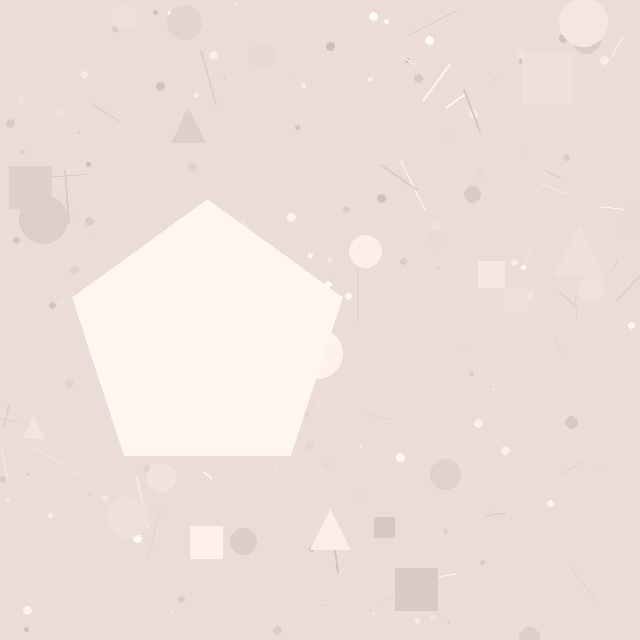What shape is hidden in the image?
A pentagon is hidden in the image.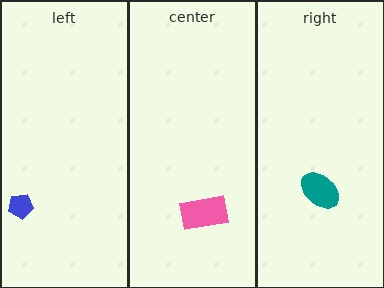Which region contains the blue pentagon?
The left region.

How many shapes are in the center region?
1.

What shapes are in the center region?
The pink rectangle.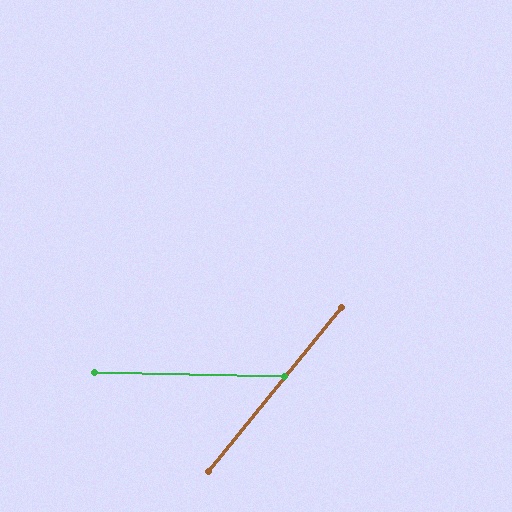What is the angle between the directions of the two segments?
Approximately 52 degrees.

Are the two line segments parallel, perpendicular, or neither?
Neither parallel nor perpendicular — they differ by about 52°.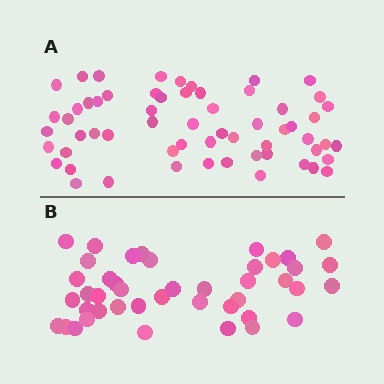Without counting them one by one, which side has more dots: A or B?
Region A (the top region) has more dots.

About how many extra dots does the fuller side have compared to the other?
Region A has approximately 15 more dots than region B.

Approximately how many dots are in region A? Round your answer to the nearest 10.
About 60 dots.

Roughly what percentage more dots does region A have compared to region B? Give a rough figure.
About 40% more.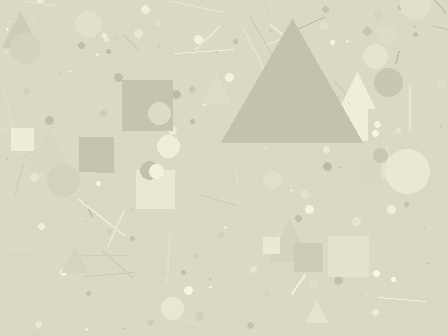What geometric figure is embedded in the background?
A triangle is embedded in the background.